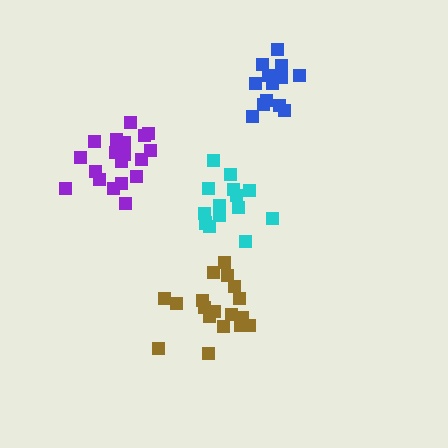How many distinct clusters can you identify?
There are 4 distinct clusters.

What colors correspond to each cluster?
The clusters are colored: purple, brown, cyan, blue.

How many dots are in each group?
Group 1: 19 dots, Group 2: 18 dots, Group 3: 14 dots, Group 4: 13 dots (64 total).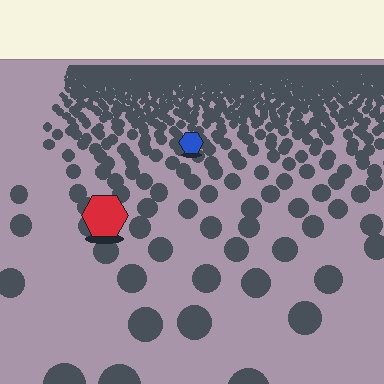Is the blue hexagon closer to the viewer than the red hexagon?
No. The red hexagon is closer — you can tell from the texture gradient: the ground texture is coarser near it.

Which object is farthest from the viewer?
The blue hexagon is farthest from the viewer. It appears smaller and the ground texture around it is denser.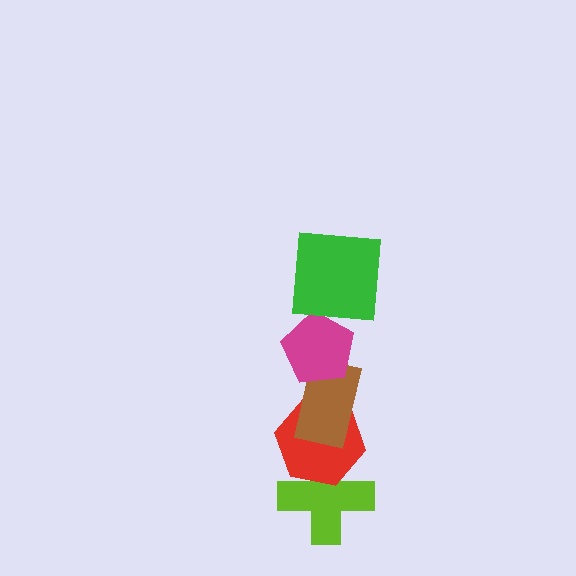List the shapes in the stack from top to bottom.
From top to bottom: the green square, the magenta pentagon, the brown rectangle, the red hexagon, the lime cross.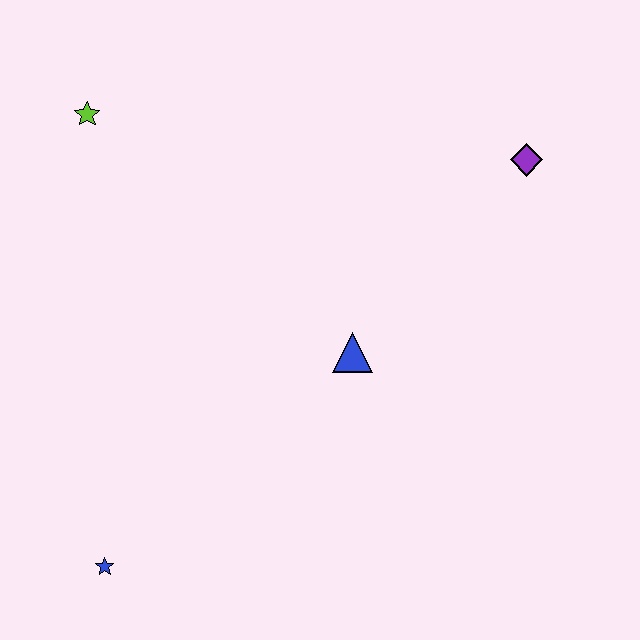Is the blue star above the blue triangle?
No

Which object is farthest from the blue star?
The purple diamond is farthest from the blue star.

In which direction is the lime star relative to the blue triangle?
The lime star is to the left of the blue triangle.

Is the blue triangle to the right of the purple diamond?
No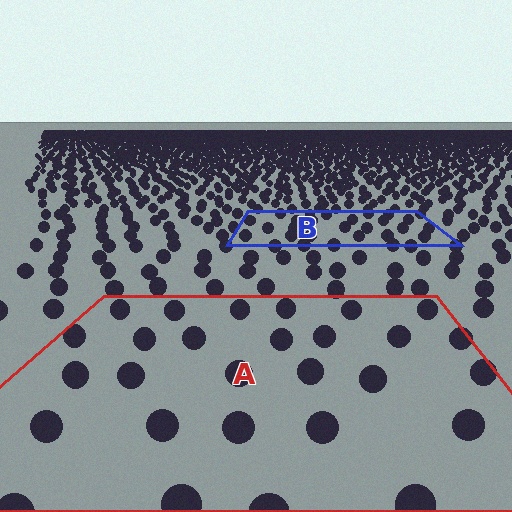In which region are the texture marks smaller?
The texture marks are smaller in region B, because it is farther away.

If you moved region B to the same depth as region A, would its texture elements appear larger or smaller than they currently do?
They would appear larger. At a closer depth, the same texture elements are projected at a bigger on-screen size.